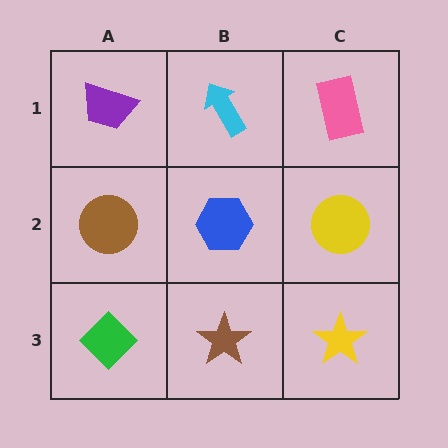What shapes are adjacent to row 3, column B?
A blue hexagon (row 2, column B), a green diamond (row 3, column A), a yellow star (row 3, column C).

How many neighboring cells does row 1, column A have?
2.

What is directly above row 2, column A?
A purple trapezoid.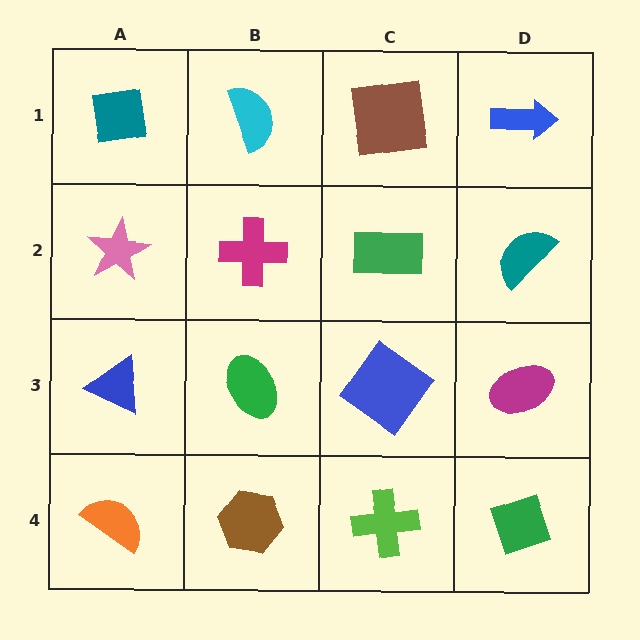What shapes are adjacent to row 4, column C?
A blue diamond (row 3, column C), a brown hexagon (row 4, column B), a green diamond (row 4, column D).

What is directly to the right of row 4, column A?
A brown hexagon.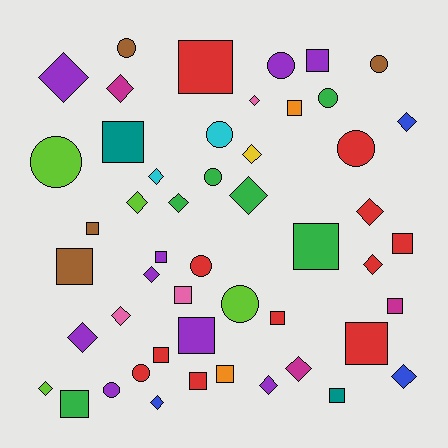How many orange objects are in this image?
There are 2 orange objects.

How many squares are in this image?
There are 19 squares.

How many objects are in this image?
There are 50 objects.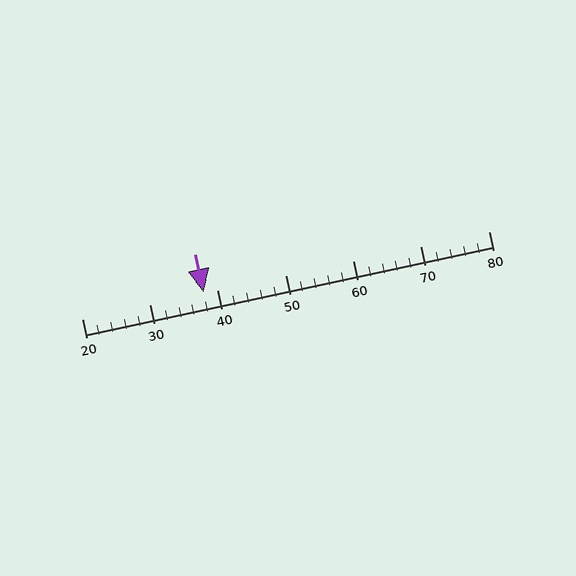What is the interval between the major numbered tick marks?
The major tick marks are spaced 10 units apart.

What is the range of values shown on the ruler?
The ruler shows values from 20 to 80.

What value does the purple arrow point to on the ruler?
The purple arrow points to approximately 38.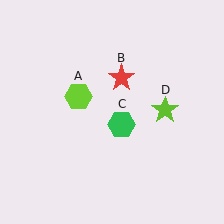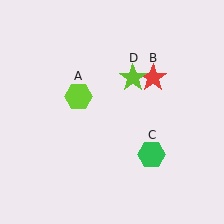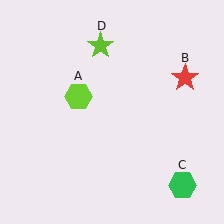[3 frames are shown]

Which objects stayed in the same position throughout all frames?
Lime hexagon (object A) remained stationary.